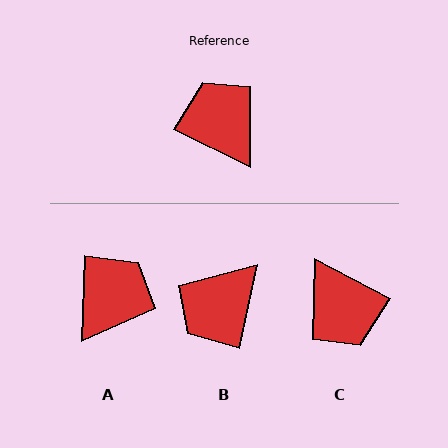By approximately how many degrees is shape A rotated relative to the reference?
Approximately 66 degrees clockwise.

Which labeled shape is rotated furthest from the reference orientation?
C, about 179 degrees away.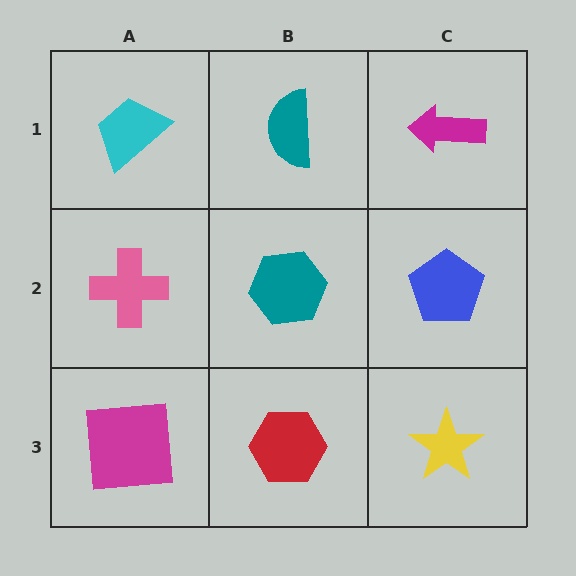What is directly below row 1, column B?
A teal hexagon.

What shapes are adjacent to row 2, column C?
A magenta arrow (row 1, column C), a yellow star (row 3, column C), a teal hexagon (row 2, column B).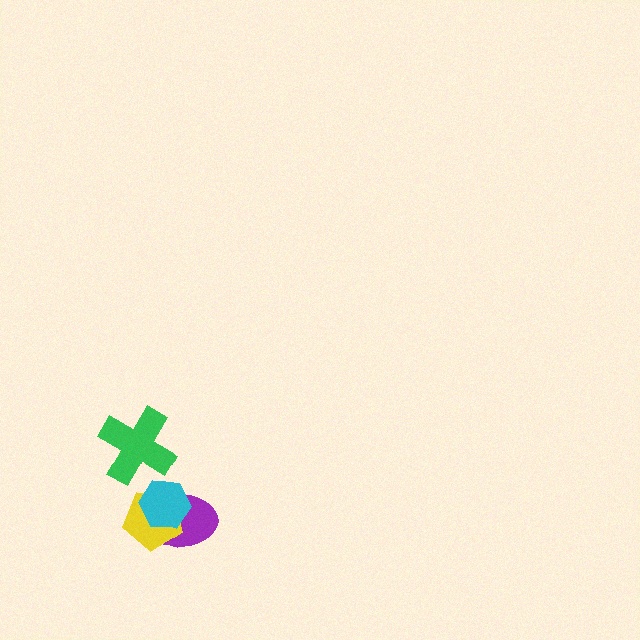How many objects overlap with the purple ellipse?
2 objects overlap with the purple ellipse.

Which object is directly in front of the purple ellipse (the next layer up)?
The yellow pentagon is directly in front of the purple ellipse.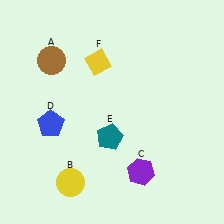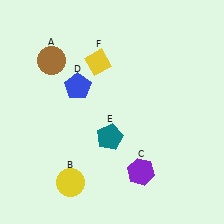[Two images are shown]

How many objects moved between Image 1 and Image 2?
1 object moved between the two images.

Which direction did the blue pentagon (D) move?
The blue pentagon (D) moved up.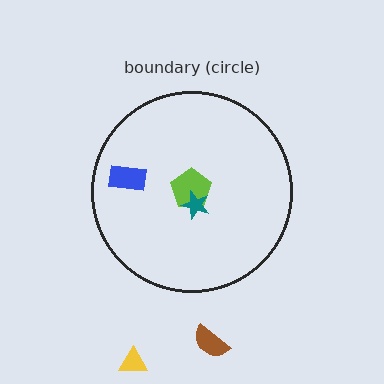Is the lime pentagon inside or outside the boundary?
Inside.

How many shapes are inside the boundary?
3 inside, 2 outside.